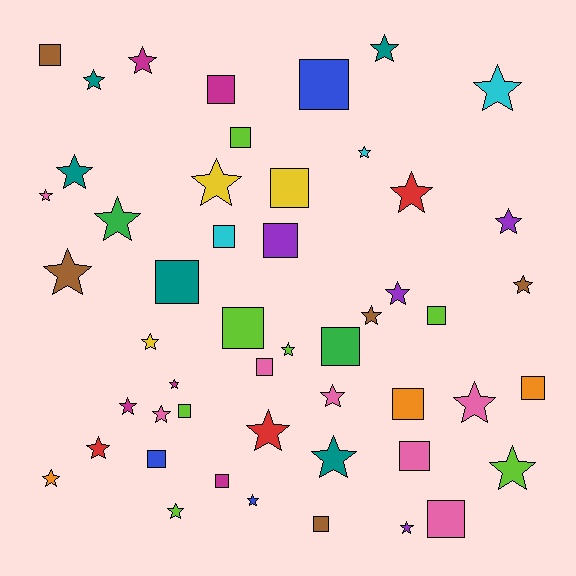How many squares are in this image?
There are 20 squares.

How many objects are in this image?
There are 50 objects.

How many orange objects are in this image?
There are 3 orange objects.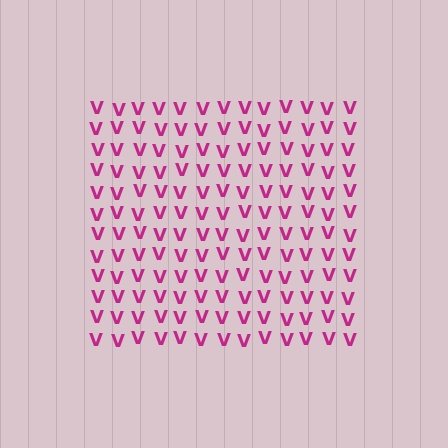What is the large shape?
The large shape is a square.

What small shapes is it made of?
It is made of small letter V's.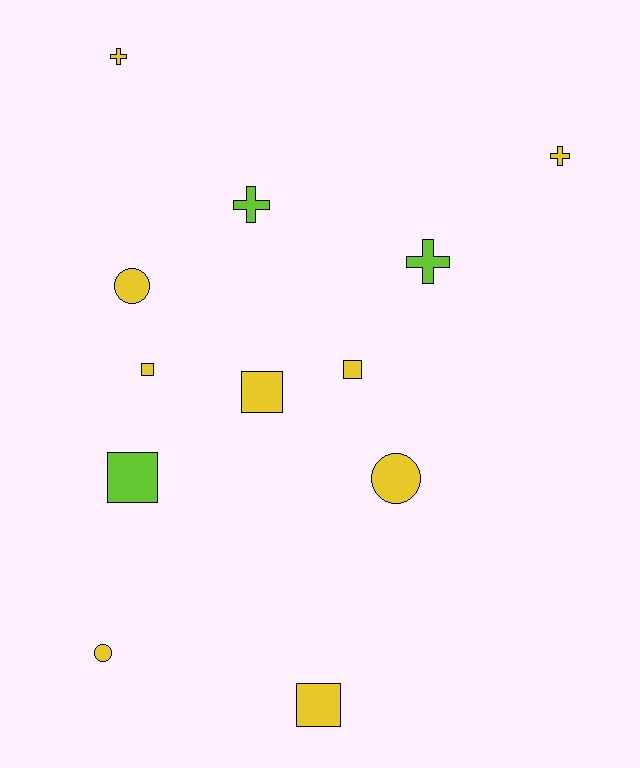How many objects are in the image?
There are 12 objects.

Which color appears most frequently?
Yellow, with 9 objects.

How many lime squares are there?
There is 1 lime square.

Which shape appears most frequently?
Square, with 5 objects.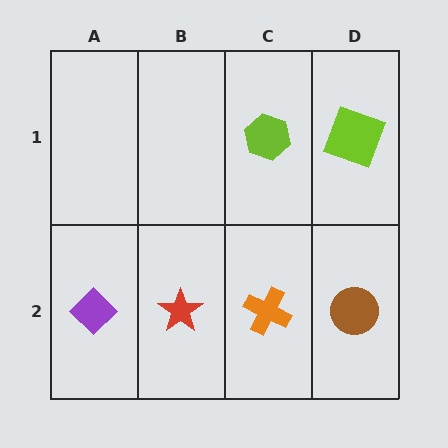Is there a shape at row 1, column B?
No, that cell is empty.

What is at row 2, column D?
A brown circle.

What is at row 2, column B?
A red star.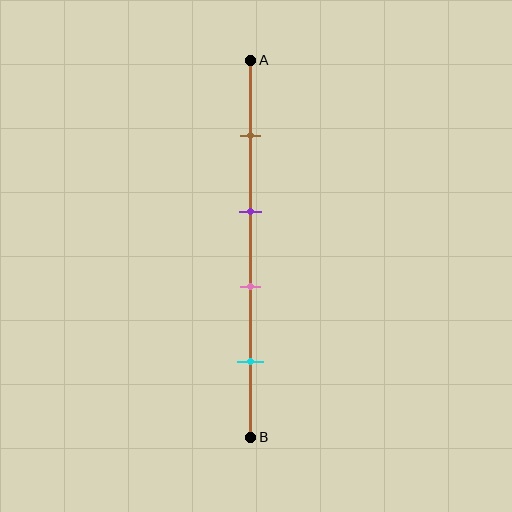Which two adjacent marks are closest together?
The purple and pink marks are the closest adjacent pair.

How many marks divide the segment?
There are 4 marks dividing the segment.